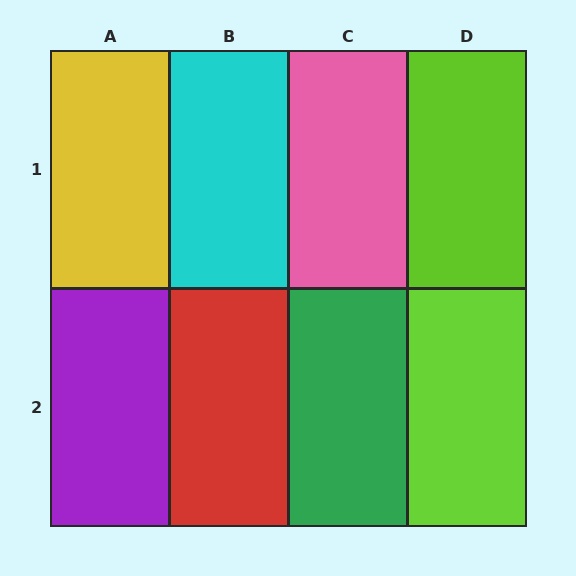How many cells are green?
1 cell is green.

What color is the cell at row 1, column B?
Cyan.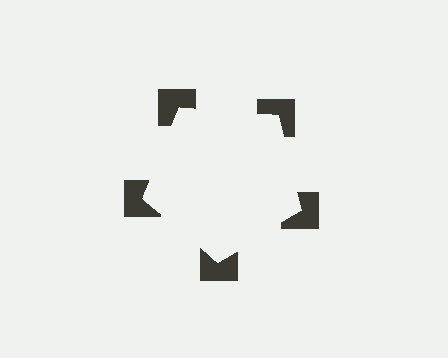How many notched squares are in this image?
There are 5 — one at each vertex of the illusory pentagon.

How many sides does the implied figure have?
5 sides.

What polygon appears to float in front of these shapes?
An illusory pentagon — its edges are inferred from the aligned wedge cuts in the notched squares, not physically drawn.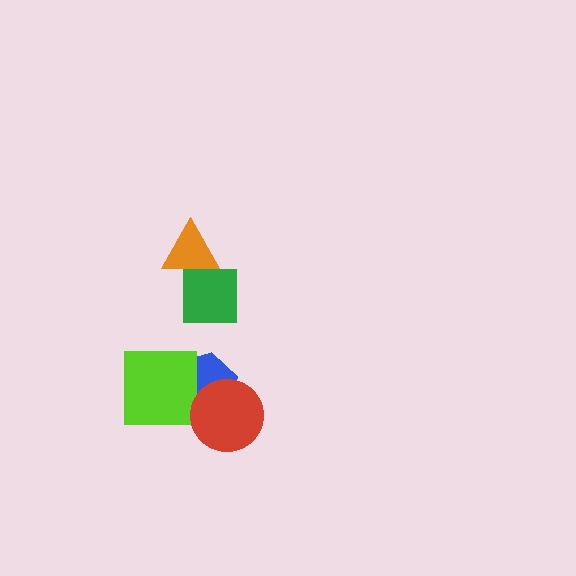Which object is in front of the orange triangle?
The green square is in front of the orange triangle.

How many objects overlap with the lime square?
1 object overlaps with the lime square.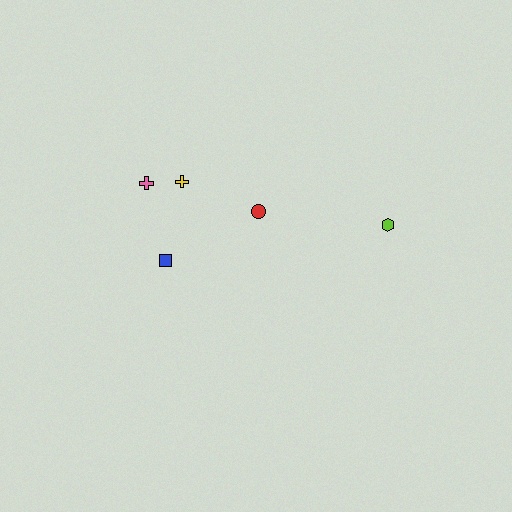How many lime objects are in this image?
There is 1 lime object.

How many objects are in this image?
There are 5 objects.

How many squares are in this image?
There is 1 square.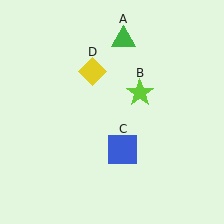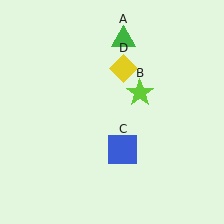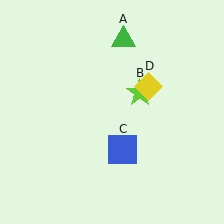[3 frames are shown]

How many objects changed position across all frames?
1 object changed position: yellow diamond (object D).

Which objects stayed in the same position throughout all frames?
Green triangle (object A) and lime star (object B) and blue square (object C) remained stationary.